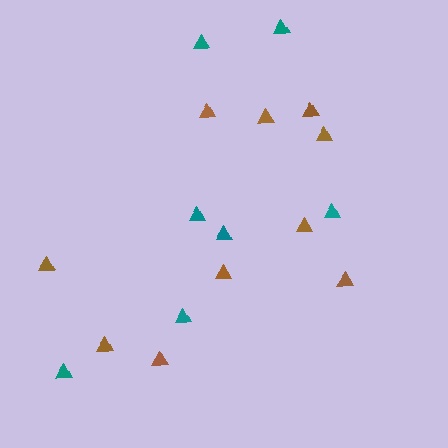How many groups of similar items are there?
There are 2 groups: one group of teal triangles (7) and one group of brown triangles (10).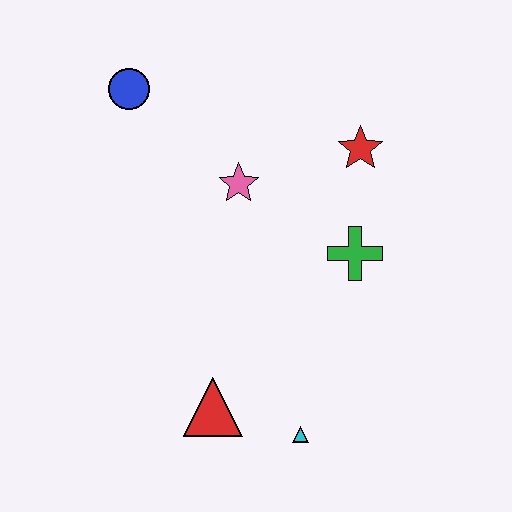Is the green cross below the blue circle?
Yes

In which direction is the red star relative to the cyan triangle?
The red star is above the cyan triangle.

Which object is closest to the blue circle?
The pink star is closest to the blue circle.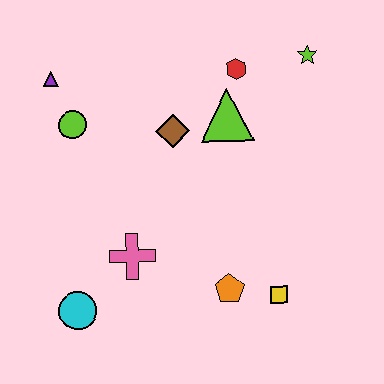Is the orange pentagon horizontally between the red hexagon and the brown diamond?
Yes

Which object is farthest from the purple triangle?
The yellow square is farthest from the purple triangle.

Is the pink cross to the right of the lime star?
No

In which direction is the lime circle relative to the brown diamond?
The lime circle is to the left of the brown diamond.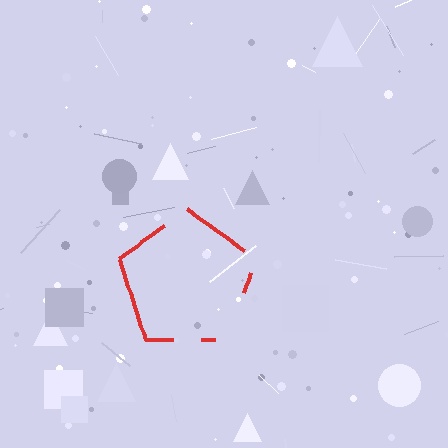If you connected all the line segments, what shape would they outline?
They would outline a pentagon.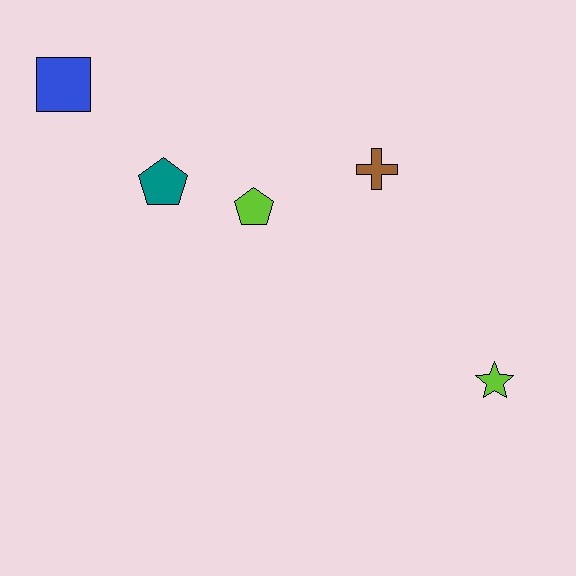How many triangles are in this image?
There are no triangles.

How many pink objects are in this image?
There are no pink objects.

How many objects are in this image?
There are 5 objects.